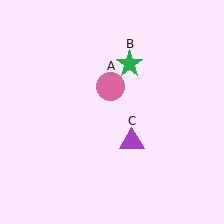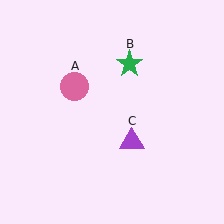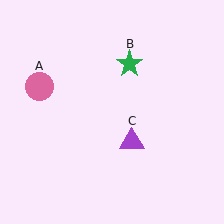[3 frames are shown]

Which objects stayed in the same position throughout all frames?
Green star (object B) and purple triangle (object C) remained stationary.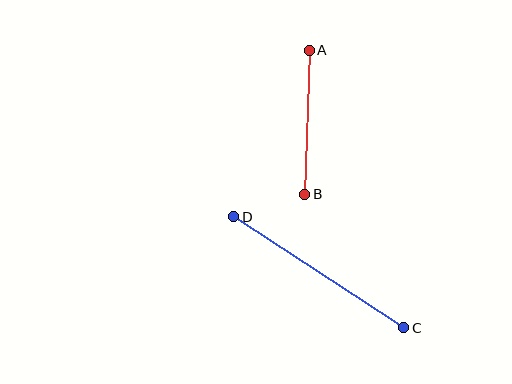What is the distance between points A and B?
The distance is approximately 144 pixels.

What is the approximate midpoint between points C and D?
The midpoint is at approximately (319, 272) pixels.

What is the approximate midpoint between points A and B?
The midpoint is at approximately (307, 122) pixels.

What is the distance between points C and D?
The distance is approximately 203 pixels.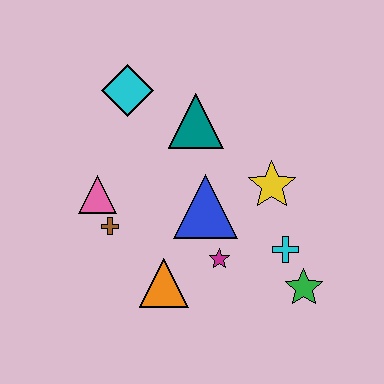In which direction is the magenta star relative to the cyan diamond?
The magenta star is below the cyan diamond.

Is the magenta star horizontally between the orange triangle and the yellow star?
Yes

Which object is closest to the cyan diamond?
The teal triangle is closest to the cyan diamond.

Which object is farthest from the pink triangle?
The green star is farthest from the pink triangle.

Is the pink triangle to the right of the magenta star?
No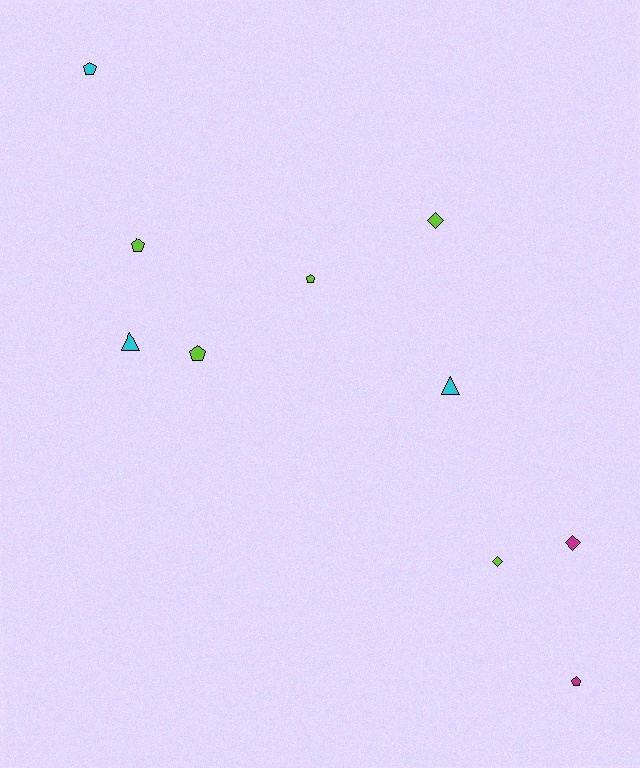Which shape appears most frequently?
Pentagon, with 5 objects.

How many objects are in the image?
There are 10 objects.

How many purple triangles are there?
There are no purple triangles.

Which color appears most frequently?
Lime, with 5 objects.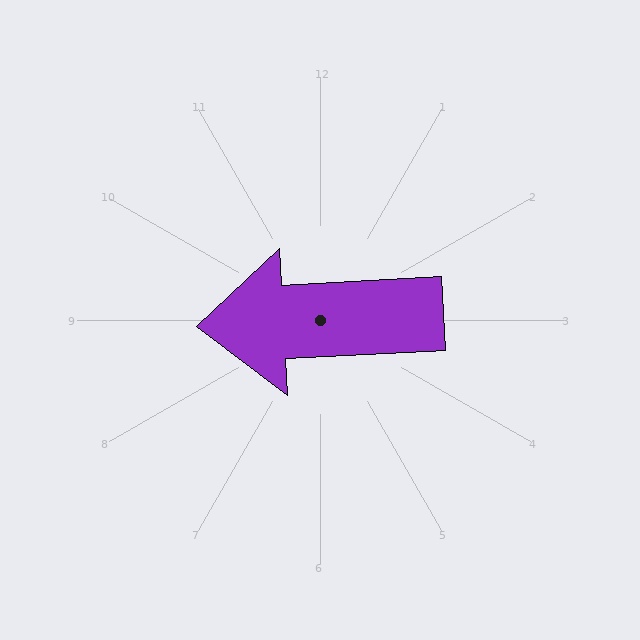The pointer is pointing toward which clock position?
Roughly 9 o'clock.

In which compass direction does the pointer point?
West.